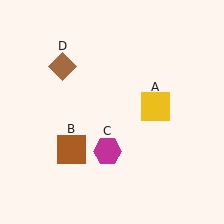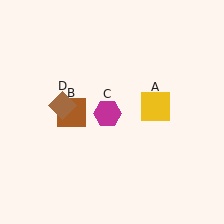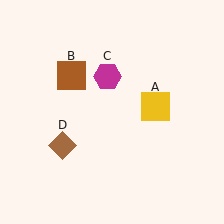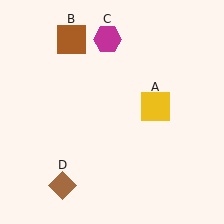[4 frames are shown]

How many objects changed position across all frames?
3 objects changed position: brown square (object B), magenta hexagon (object C), brown diamond (object D).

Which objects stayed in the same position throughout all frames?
Yellow square (object A) remained stationary.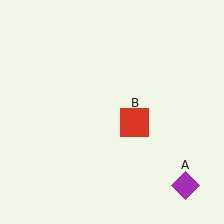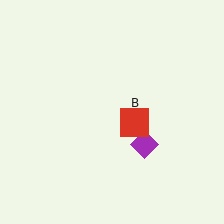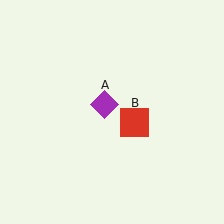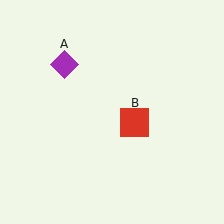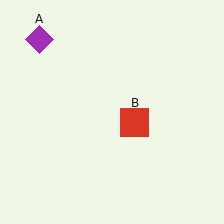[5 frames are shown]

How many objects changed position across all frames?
1 object changed position: purple diamond (object A).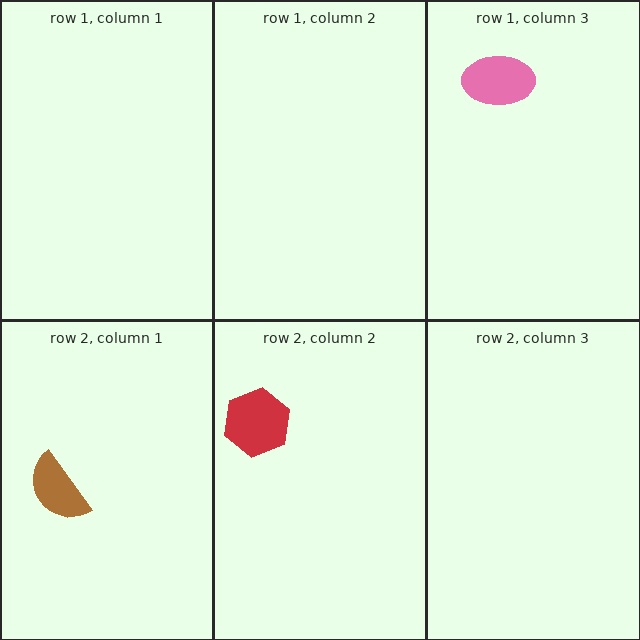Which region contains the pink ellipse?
The row 1, column 3 region.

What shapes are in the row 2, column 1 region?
The brown semicircle.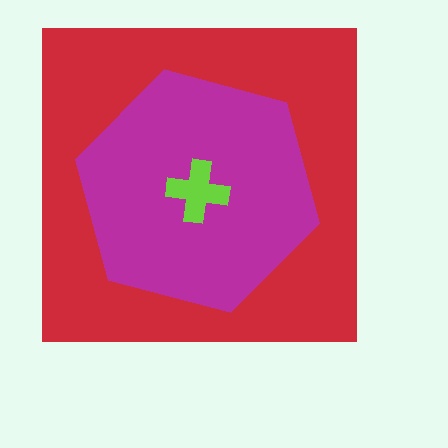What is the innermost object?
The lime cross.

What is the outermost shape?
The red square.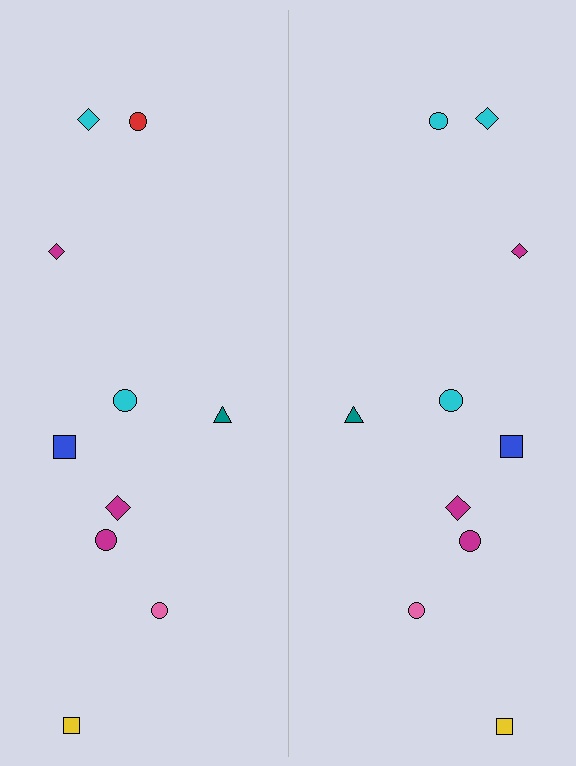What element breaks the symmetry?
The cyan circle on the right side breaks the symmetry — its mirror counterpart is red.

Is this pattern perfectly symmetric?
No, the pattern is not perfectly symmetric. The cyan circle on the right side breaks the symmetry — its mirror counterpart is red.